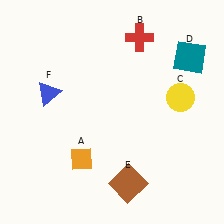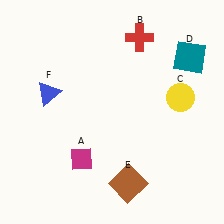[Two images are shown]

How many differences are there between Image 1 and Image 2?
There is 1 difference between the two images.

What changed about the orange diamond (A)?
In Image 1, A is orange. In Image 2, it changed to magenta.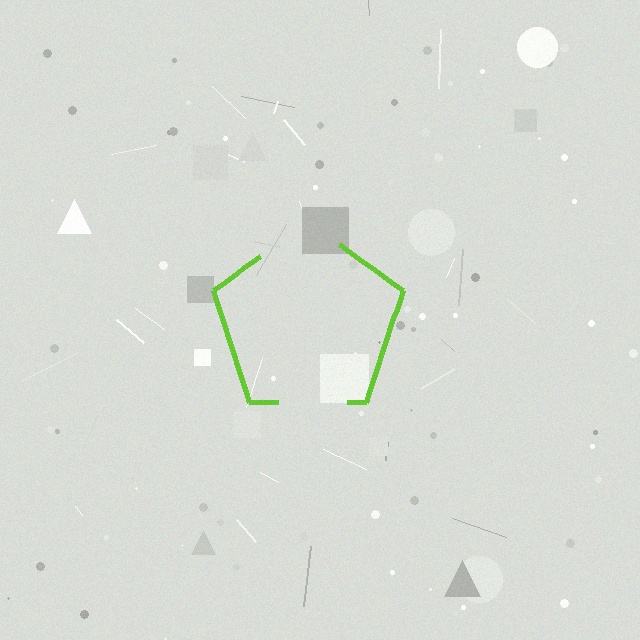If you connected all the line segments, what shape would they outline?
They would outline a pentagon.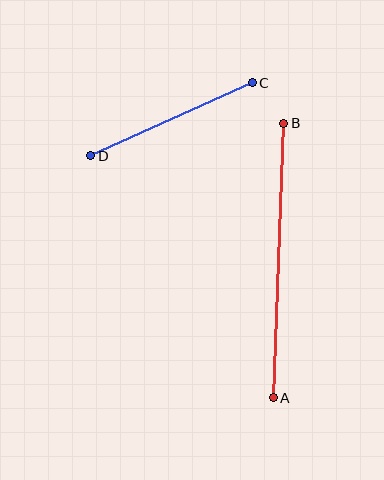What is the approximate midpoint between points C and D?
The midpoint is at approximately (172, 119) pixels.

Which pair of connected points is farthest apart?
Points A and B are farthest apart.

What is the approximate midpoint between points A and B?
The midpoint is at approximately (278, 260) pixels.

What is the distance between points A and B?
The distance is approximately 275 pixels.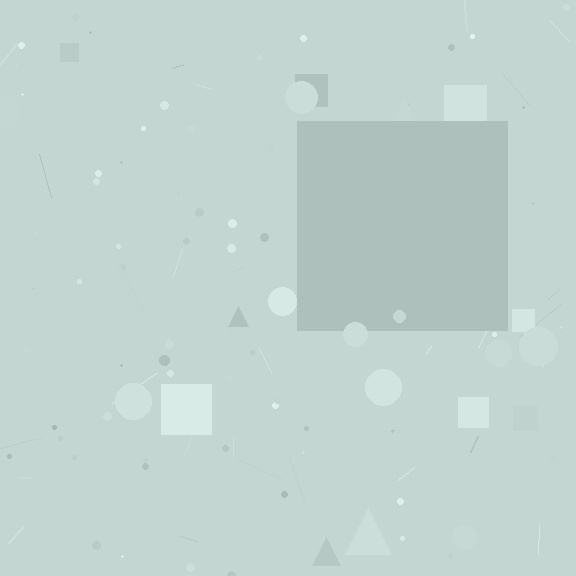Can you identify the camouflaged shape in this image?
The camouflaged shape is a square.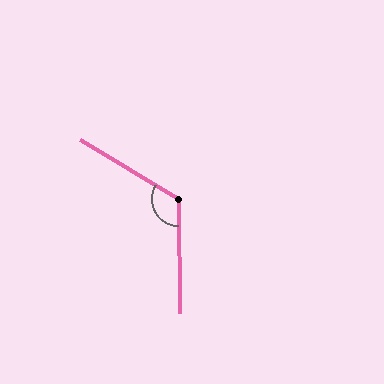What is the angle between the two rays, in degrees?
Approximately 122 degrees.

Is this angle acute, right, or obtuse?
It is obtuse.